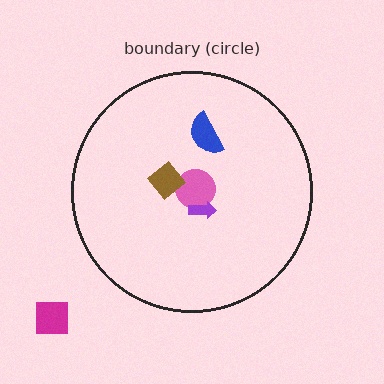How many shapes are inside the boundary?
4 inside, 1 outside.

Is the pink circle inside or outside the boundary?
Inside.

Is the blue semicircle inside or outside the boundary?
Inside.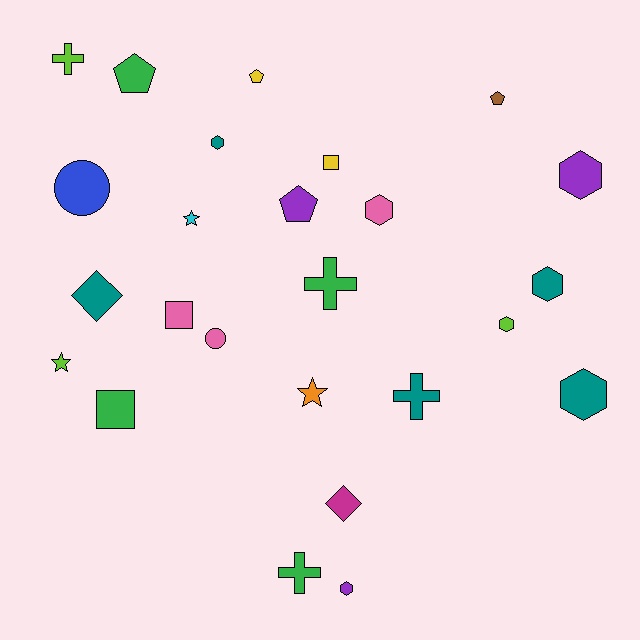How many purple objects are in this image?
There are 3 purple objects.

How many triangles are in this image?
There are no triangles.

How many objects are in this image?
There are 25 objects.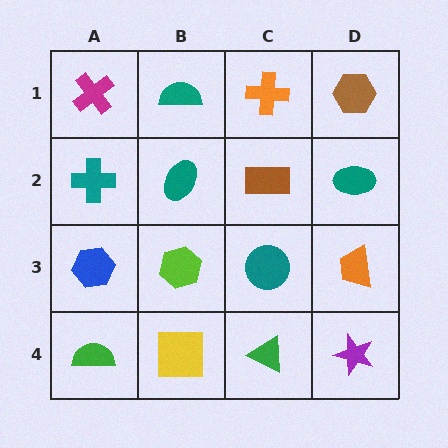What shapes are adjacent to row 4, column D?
An orange trapezoid (row 3, column D), a green triangle (row 4, column C).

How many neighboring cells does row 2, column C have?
4.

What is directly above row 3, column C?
A brown rectangle.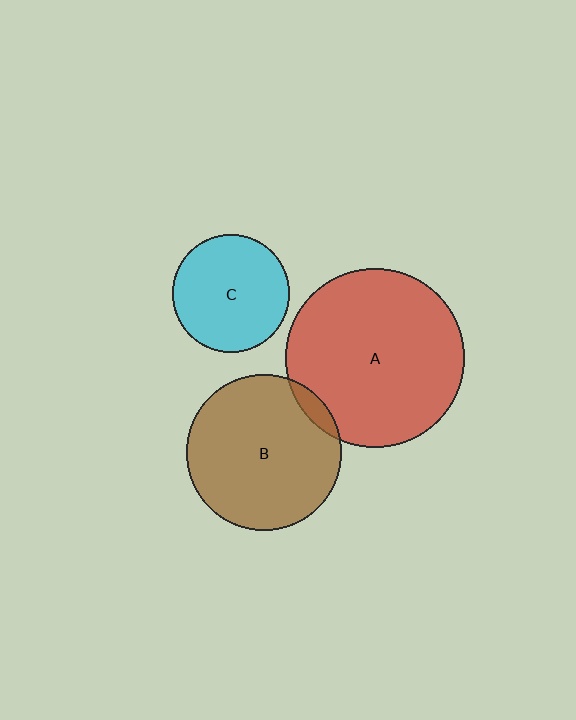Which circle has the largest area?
Circle A (red).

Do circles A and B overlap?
Yes.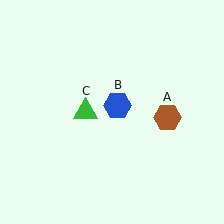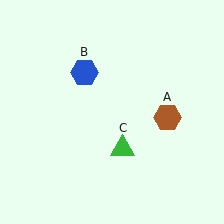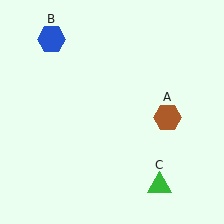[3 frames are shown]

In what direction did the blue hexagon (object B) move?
The blue hexagon (object B) moved up and to the left.